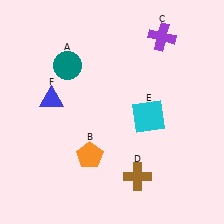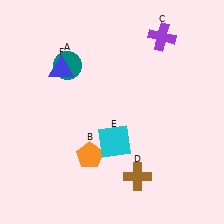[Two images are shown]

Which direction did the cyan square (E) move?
The cyan square (E) moved left.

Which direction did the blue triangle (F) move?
The blue triangle (F) moved up.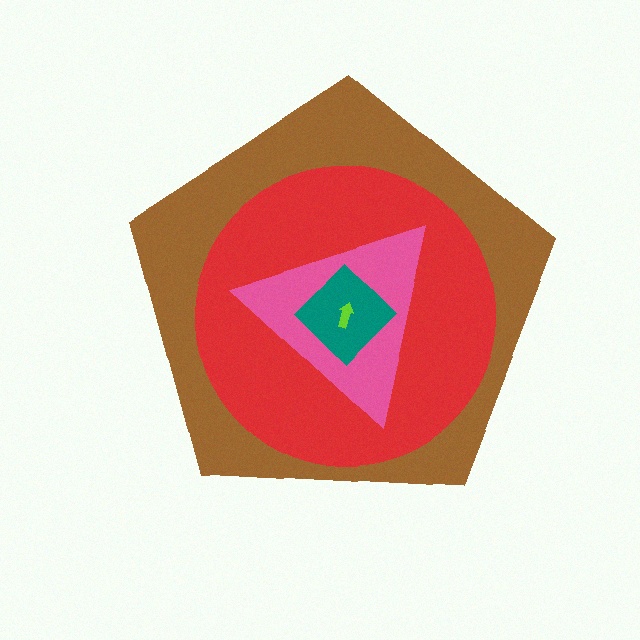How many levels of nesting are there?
5.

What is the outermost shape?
The brown pentagon.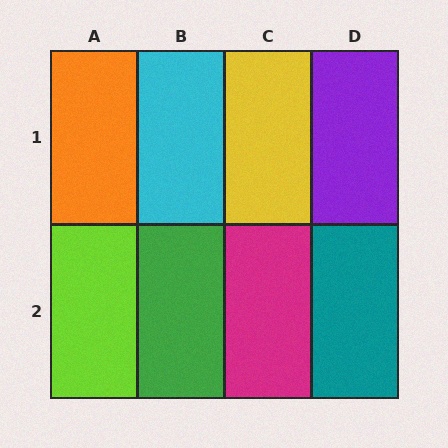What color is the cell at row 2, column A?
Lime.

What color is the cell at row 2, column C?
Magenta.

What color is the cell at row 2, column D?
Teal.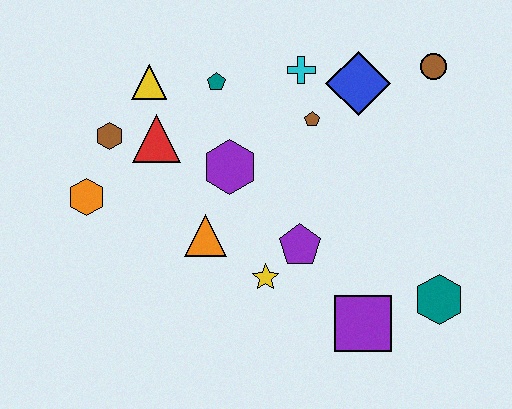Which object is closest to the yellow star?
The purple pentagon is closest to the yellow star.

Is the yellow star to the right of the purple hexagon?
Yes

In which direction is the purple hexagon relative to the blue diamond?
The purple hexagon is to the left of the blue diamond.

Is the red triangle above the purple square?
Yes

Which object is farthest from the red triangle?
The teal hexagon is farthest from the red triangle.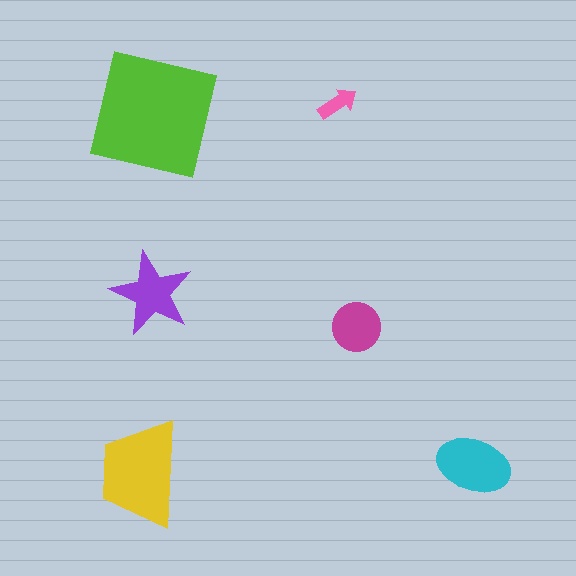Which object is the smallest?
The pink arrow.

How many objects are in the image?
There are 6 objects in the image.